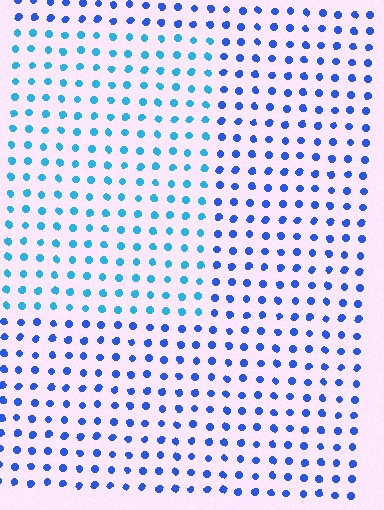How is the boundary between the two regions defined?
The boundary is defined purely by a slight shift in hue (about 30 degrees). Spacing, size, and orientation are identical on both sides.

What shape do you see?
I see a rectangle.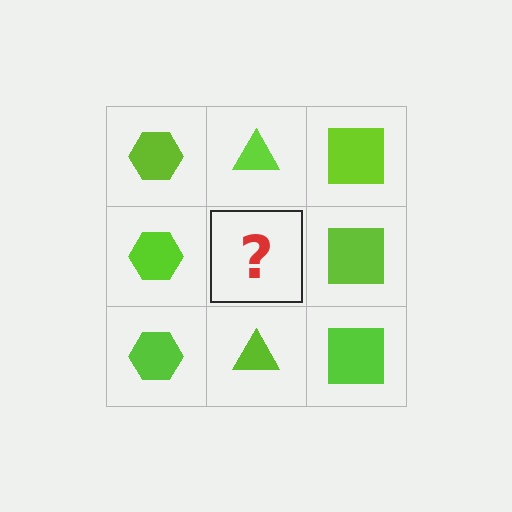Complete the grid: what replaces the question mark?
The question mark should be replaced with a lime triangle.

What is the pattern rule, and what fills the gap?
The rule is that each column has a consistent shape. The gap should be filled with a lime triangle.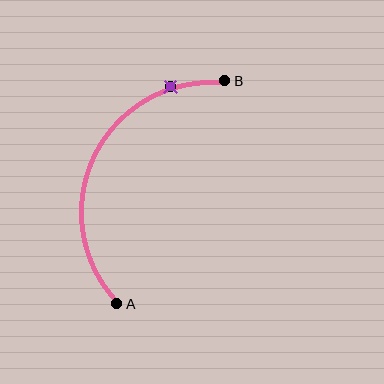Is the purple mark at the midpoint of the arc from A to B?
No. The purple mark lies on the arc but is closer to endpoint B. The arc midpoint would be at the point on the curve equidistant along the arc from both A and B.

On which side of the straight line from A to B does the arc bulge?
The arc bulges to the left of the straight line connecting A and B.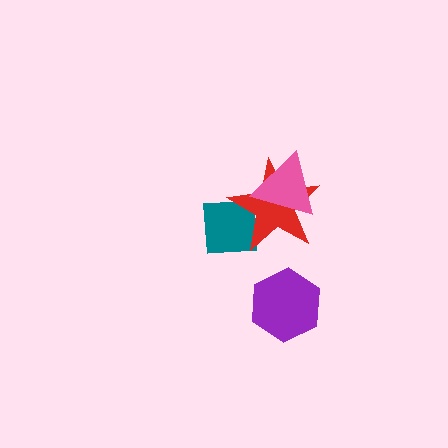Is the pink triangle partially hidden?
No, no other shape covers it.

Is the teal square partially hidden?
Yes, it is partially covered by another shape.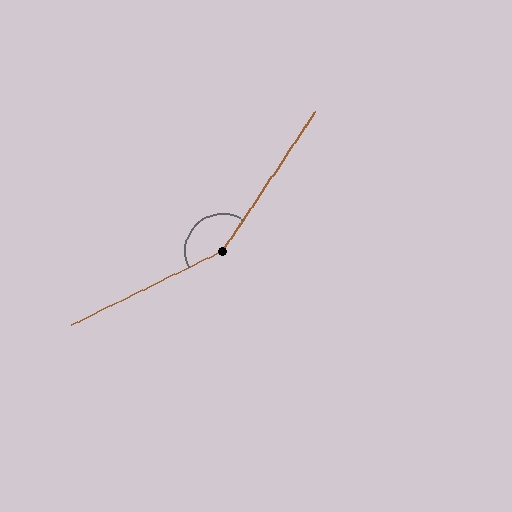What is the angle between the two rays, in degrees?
Approximately 150 degrees.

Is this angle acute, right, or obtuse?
It is obtuse.